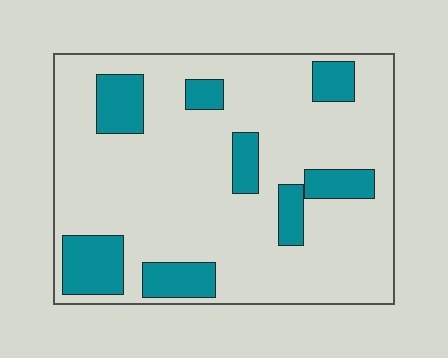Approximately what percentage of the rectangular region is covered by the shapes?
Approximately 20%.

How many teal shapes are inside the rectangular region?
8.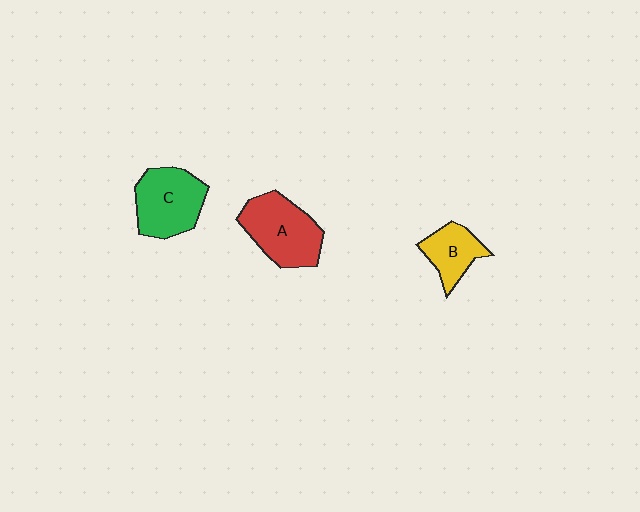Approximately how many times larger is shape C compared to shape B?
Approximately 1.6 times.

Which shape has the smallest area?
Shape B (yellow).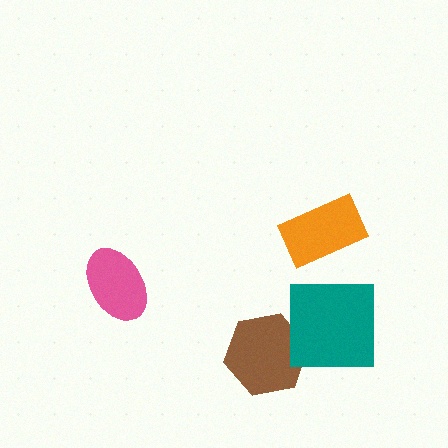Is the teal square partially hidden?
No, no other shape covers it.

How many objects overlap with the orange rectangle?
0 objects overlap with the orange rectangle.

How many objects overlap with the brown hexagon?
1 object overlaps with the brown hexagon.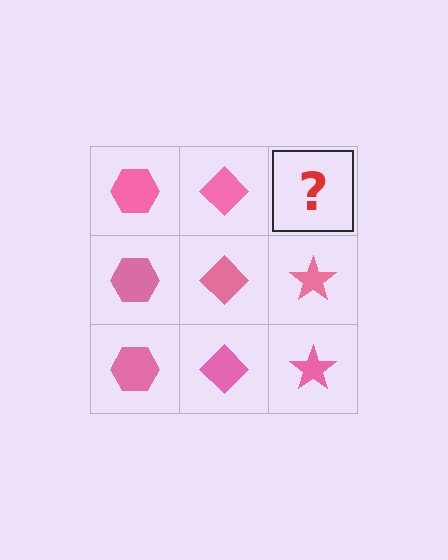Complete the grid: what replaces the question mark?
The question mark should be replaced with a pink star.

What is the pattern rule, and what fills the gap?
The rule is that each column has a consistent shape. The gap should be filled with a pink star.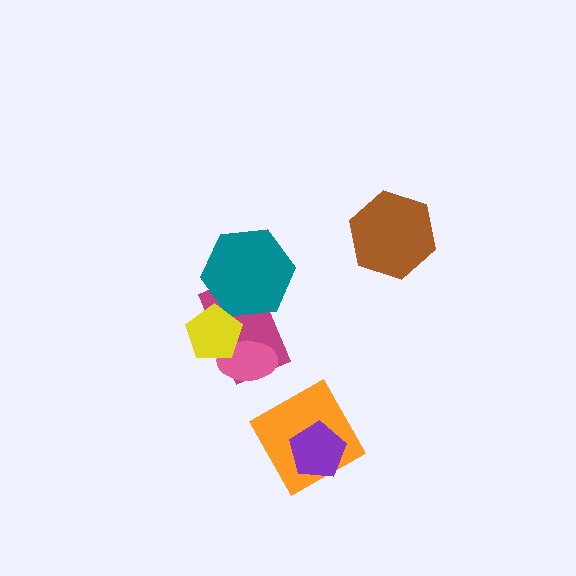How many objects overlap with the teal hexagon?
2 objects overlap with the teal hexagon.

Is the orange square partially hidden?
Yes, it is partially covered by another shape.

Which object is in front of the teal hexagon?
The yellow pentagon is in front of the teal hexagon.